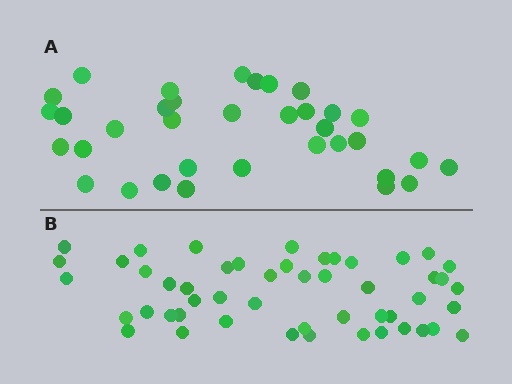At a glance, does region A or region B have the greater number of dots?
Region B (the bottom region) has more dots.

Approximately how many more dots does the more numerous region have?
Region B has approximately 15 more dots than region A.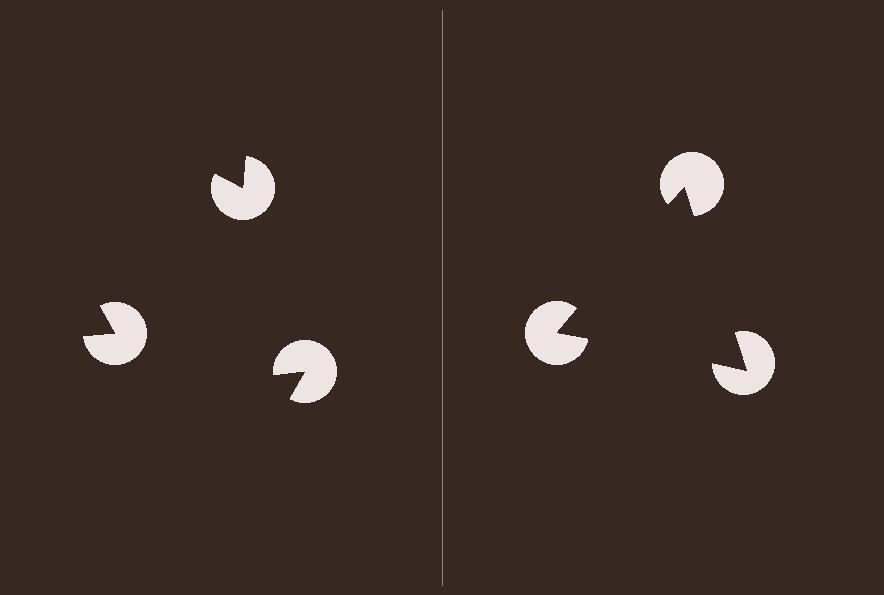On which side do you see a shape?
An illusory triangle appears on the right side. On the left side the wedge cuts are rotated, so no coherent shape forms.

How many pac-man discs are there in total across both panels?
6 — 3 on each side.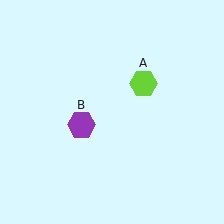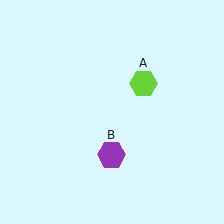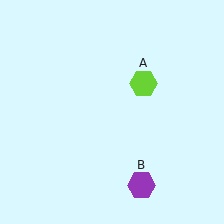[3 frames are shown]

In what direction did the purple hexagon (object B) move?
The purple hexagon (object B) moved down and to the right.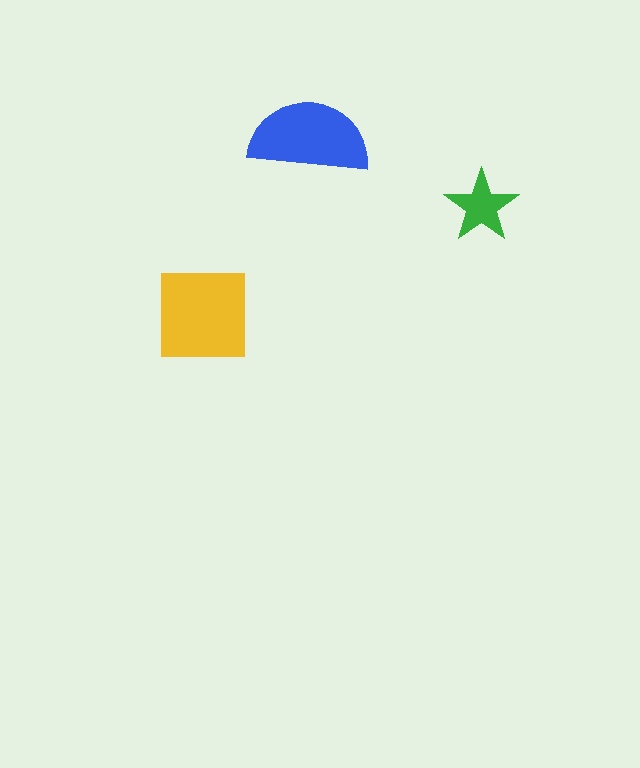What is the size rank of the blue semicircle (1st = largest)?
2nd.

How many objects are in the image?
There are 3 objects in the image.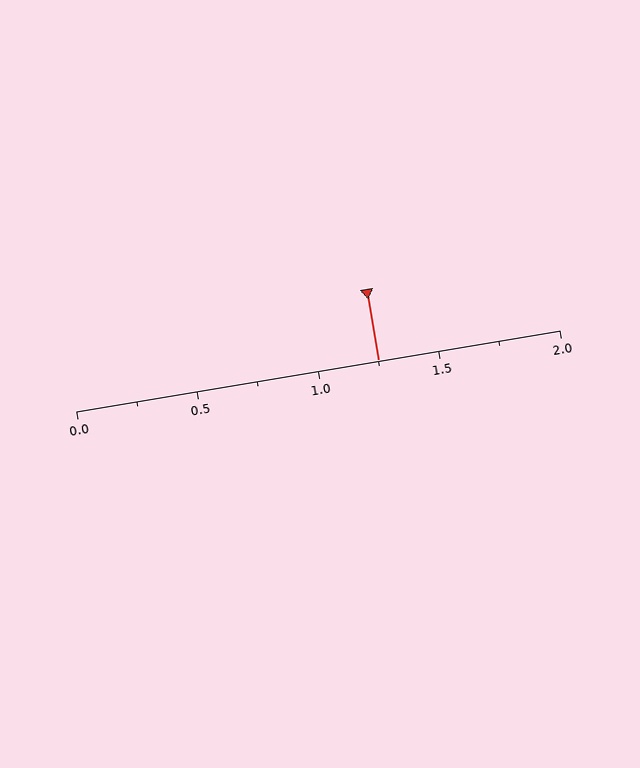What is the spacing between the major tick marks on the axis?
The major ticks are spaced 0.5 apart.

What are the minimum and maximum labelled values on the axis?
The axis runs from 0.0 to 2.0.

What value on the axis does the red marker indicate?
The marker indicates approximately 1.25.